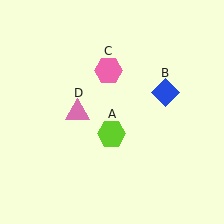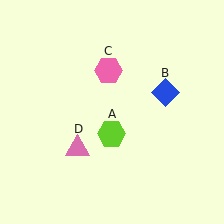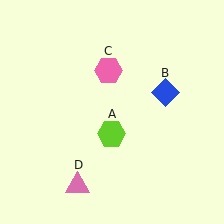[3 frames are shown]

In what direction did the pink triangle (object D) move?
The pink triangle (object D) moved down.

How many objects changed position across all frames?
1 object changed position: pink triangle (object D).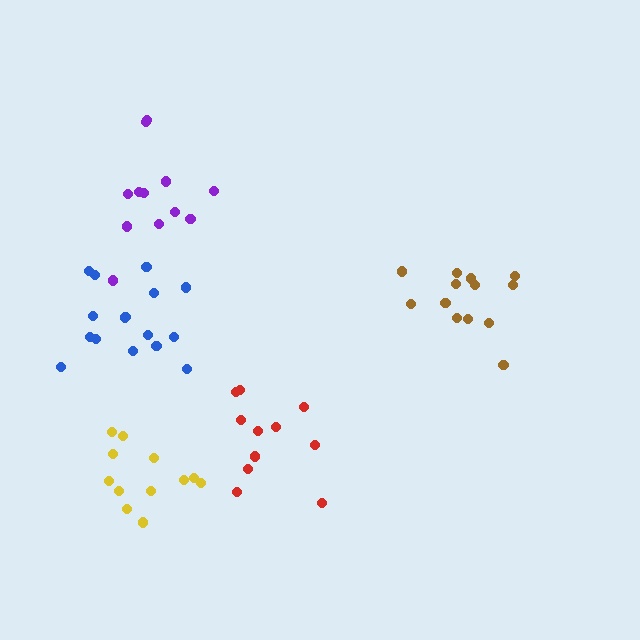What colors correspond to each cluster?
The clusters are colored: purple, brown, red, yellow, blue.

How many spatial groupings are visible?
There are 5 spatial groupings.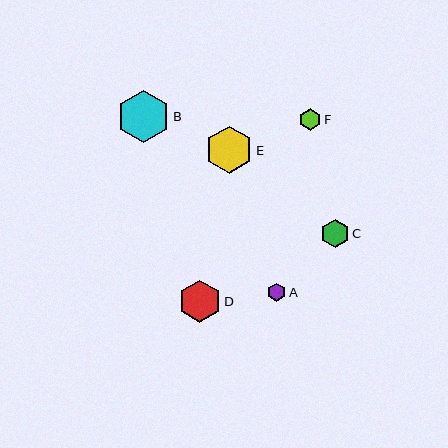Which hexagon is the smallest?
Hexagon A is the smallest with a size of approximately 18 pixels.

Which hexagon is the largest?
Hexagon B is the largest with a size of approximately 52 pixels.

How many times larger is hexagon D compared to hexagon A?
Hexagon D is approximately 2.3 times the size of hexagon A.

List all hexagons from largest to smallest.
From largest to smallest: B, E, D, C, F, A.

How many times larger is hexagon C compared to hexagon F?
Hexagon C is approximately 1.3 times the size of hexagon F.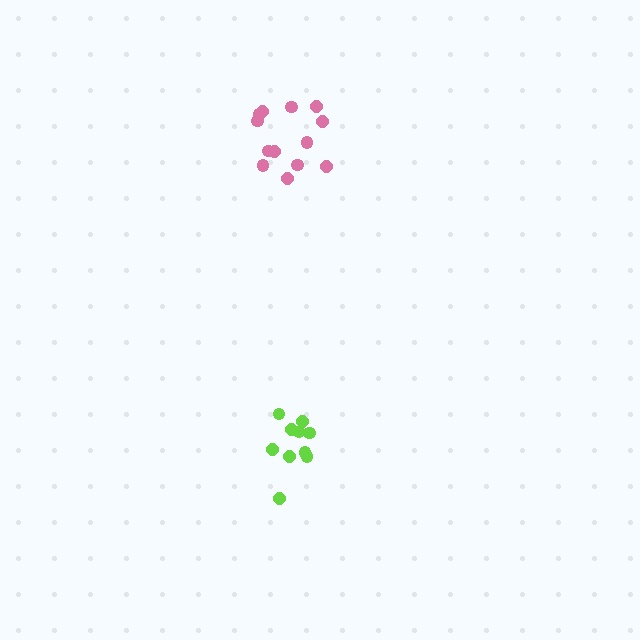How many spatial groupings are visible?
There are 2 spatial groupings.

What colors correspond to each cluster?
The clusters are colored: lime, pink.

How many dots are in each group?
Group 1: 10 dots, Group 2: 13 dots (23 total).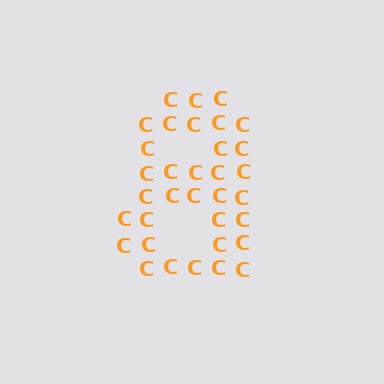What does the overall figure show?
The overall figure shows the digit 8.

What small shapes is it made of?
It is made of small letter C's.